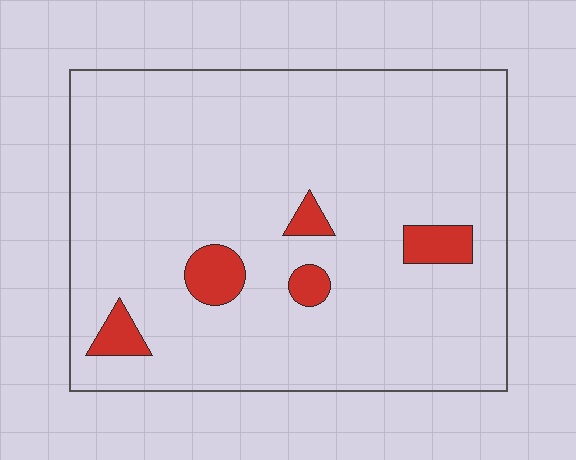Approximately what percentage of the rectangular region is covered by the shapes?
Approximately 5%.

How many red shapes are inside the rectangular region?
5.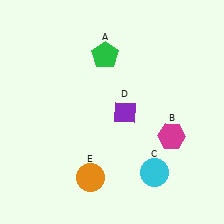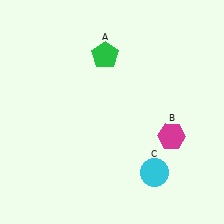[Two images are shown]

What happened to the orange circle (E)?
The orange circle (E) was removed in Image 2. It was in the bottom-left area of Image 1.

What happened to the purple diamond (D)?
The purple diamond (D) was removed in Image 2. It was in the bottom-right area of Image 1.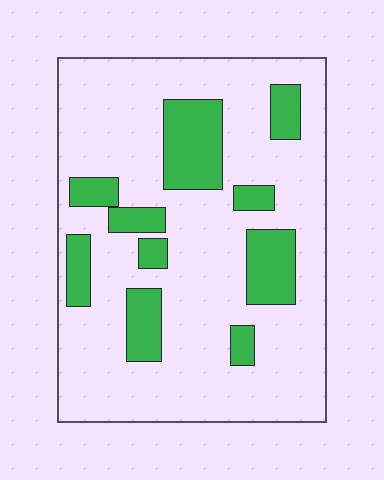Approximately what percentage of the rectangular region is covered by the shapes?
Approximately 20%.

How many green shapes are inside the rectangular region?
10.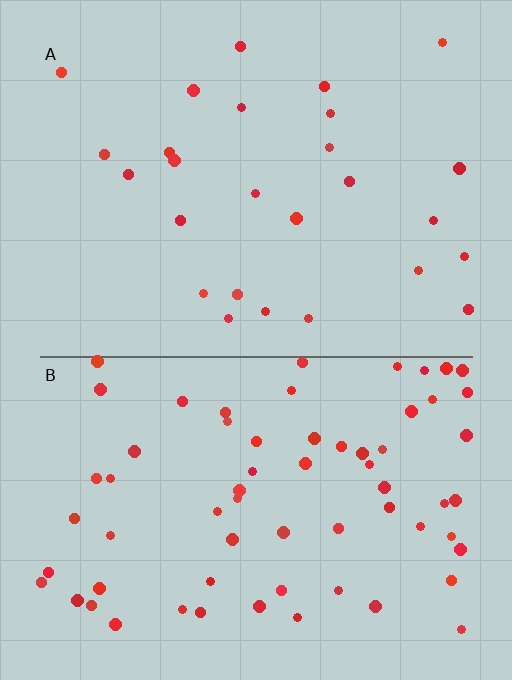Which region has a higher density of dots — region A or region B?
B (the bottom).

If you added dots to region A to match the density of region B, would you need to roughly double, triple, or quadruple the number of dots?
Approximately double.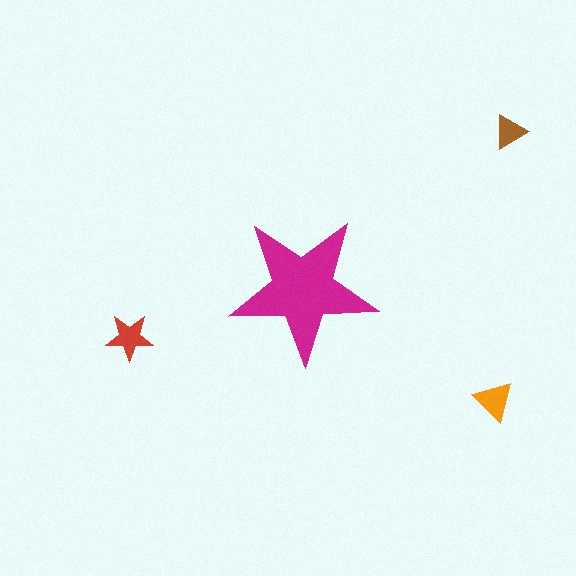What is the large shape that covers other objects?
A magenta star.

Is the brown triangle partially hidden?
No, the brown triangle is fully visible.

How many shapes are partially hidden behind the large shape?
0 shapes are partially hidden.